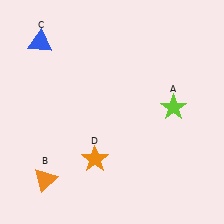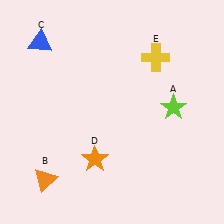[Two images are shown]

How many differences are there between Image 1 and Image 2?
There is 1 difference between the two images.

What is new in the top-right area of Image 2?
A yellow cross (E) was added in the top-right area of Image 2.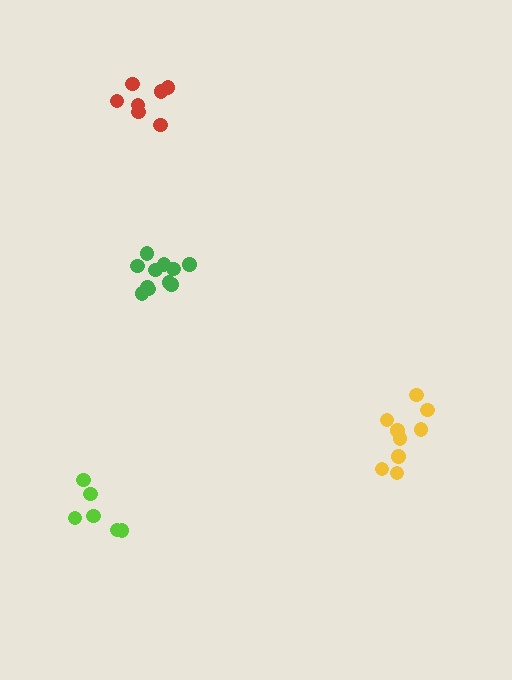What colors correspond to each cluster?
The clusters are colored: yellow, red, lime, green.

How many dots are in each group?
Group 1: 9 dots, Group 2: 7 dots, Group 3: 6 dots, Group 4: 11 dots (33 total).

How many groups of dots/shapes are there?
There are 4 groups.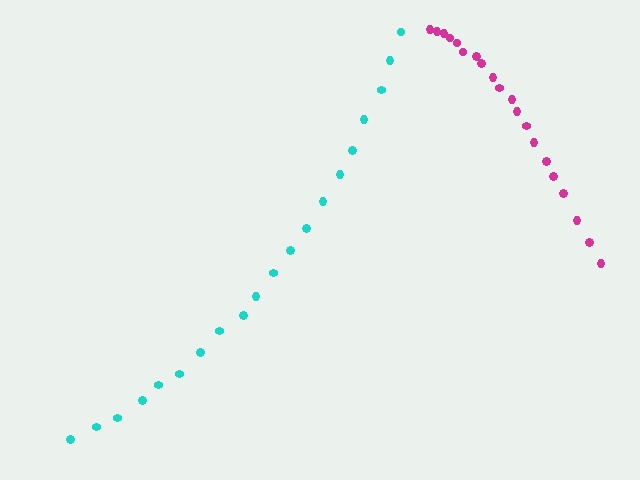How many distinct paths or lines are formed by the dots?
There are 2 distinct paths.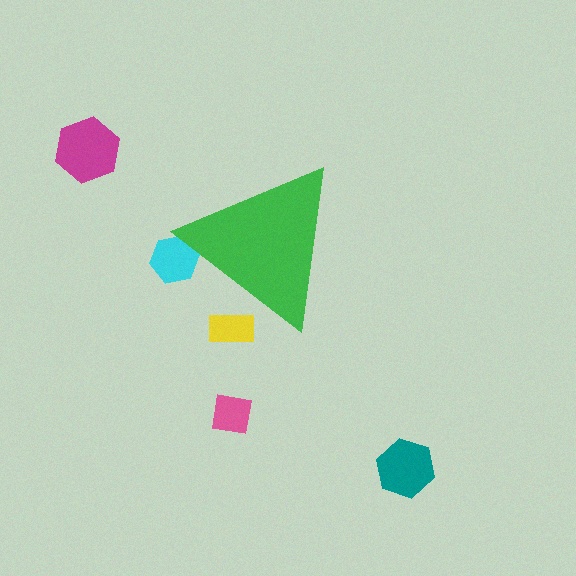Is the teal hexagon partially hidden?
No, the teal hexagon is fully visible.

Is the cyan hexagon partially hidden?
Yes, the cyan hexagon is partially hidden behind the green triangle.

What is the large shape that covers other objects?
A green triangle.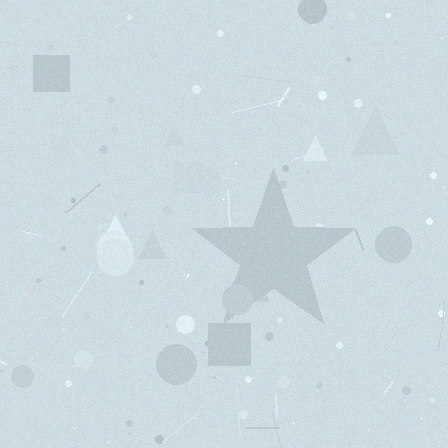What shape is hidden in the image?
A star is hidden in the image.